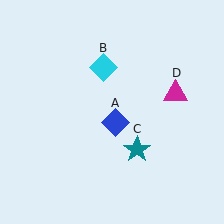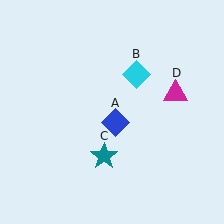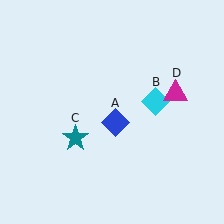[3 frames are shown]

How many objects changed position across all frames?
2 objects changed position: cyan diamond (object B), teal star (object C).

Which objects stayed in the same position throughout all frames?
Blue diamond (object A) and magenta triangle (object D) remained stationary.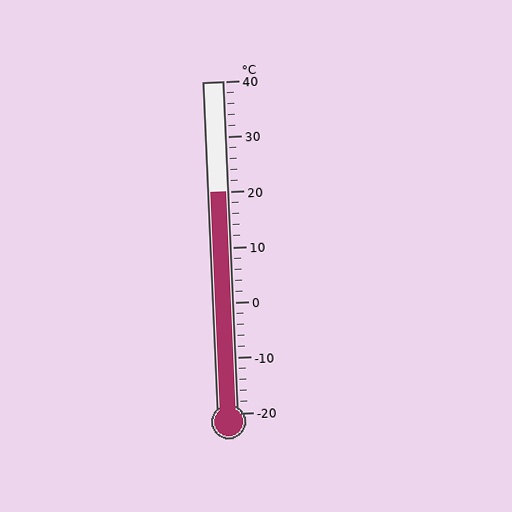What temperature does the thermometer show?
The thermometer shows approximately 20°C.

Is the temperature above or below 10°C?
The temperature is above 10°C.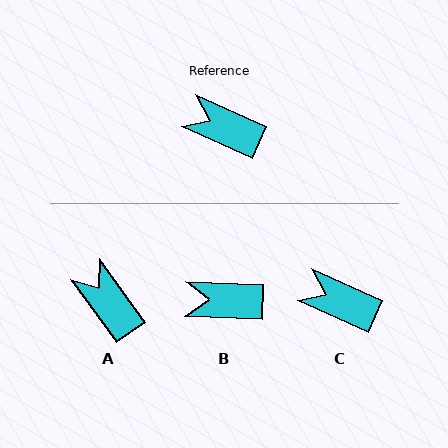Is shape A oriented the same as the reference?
No, it is off by about 30 degrees.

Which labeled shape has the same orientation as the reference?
C.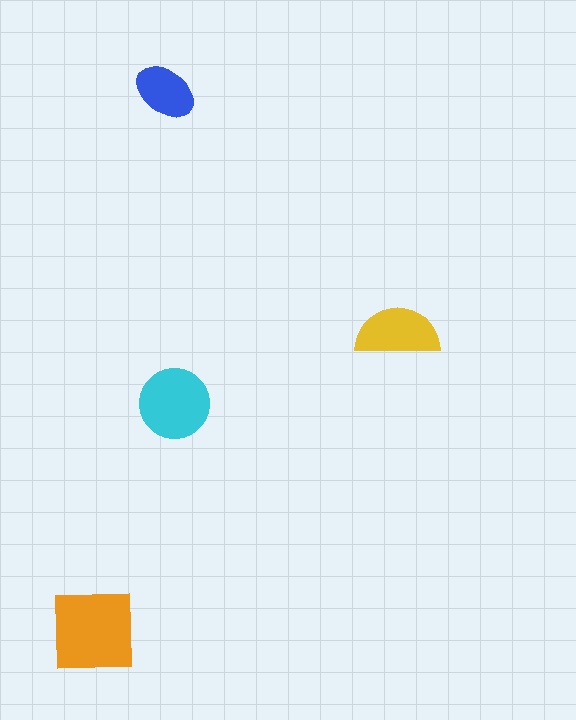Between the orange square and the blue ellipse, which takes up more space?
The orange square.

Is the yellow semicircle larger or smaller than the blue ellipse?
Larger.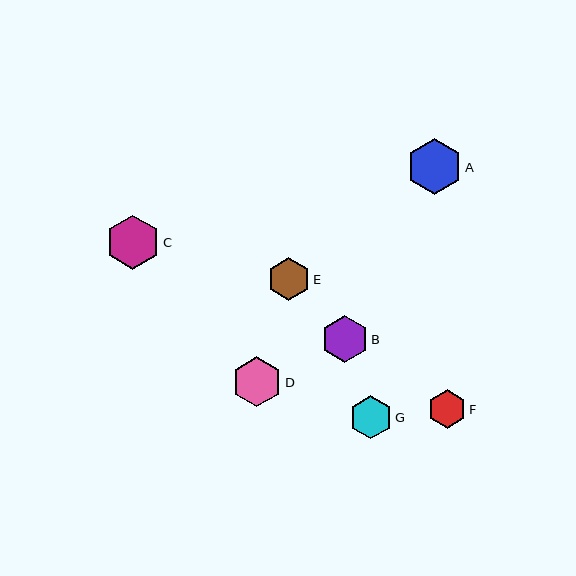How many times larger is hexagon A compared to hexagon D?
Hexagon A is approximately 1.1 times the size of hexagon D.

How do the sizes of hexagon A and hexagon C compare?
Hexagon A and hexagon C are approximately the same size.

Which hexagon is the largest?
Hexagon A is the largest with a size of approximately 56 pixels.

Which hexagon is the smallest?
Hexagon F is the smallest with a size of approximately 38 pixels.